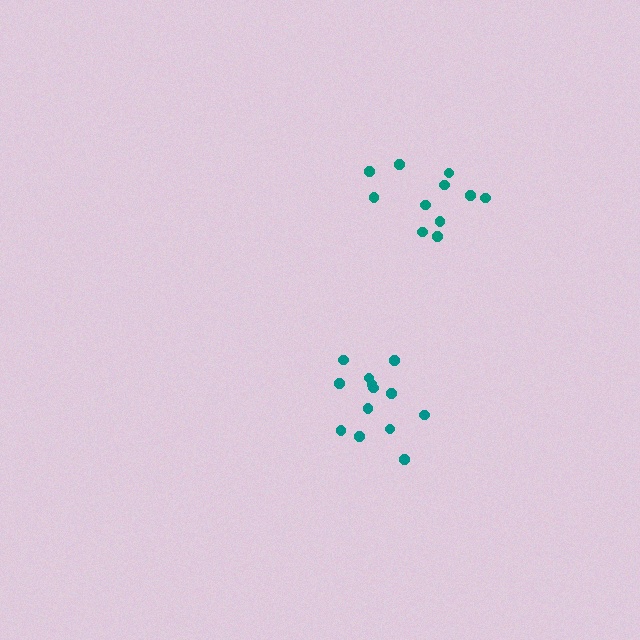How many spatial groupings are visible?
There are 2 spatial groupings.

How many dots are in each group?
Group 1: 13 dots, Group 2: 11 dots (24 total).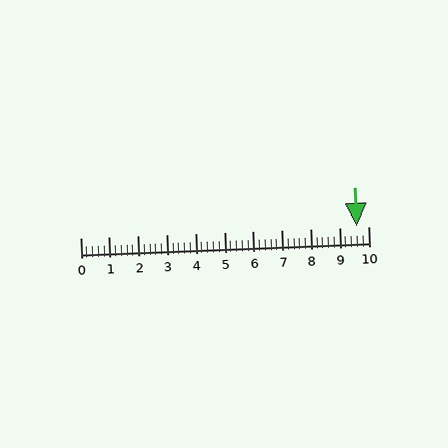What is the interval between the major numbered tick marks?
The major tick marks are spaced 1 units apart.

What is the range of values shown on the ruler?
The ruler shows values from 0 to 10.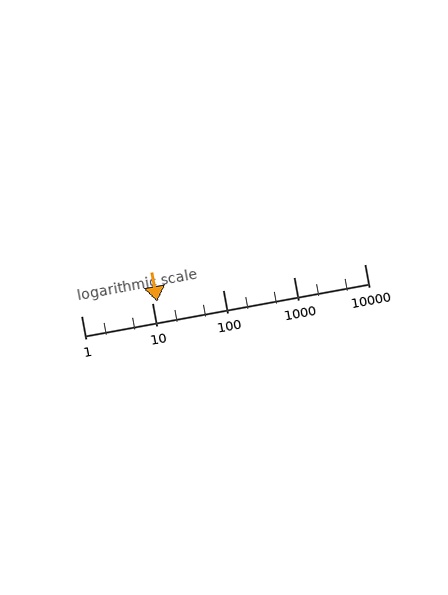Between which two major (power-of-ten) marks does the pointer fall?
The pointer is between 10 and 100.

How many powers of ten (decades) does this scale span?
The scale spans 4 decades, from 1 to 10000.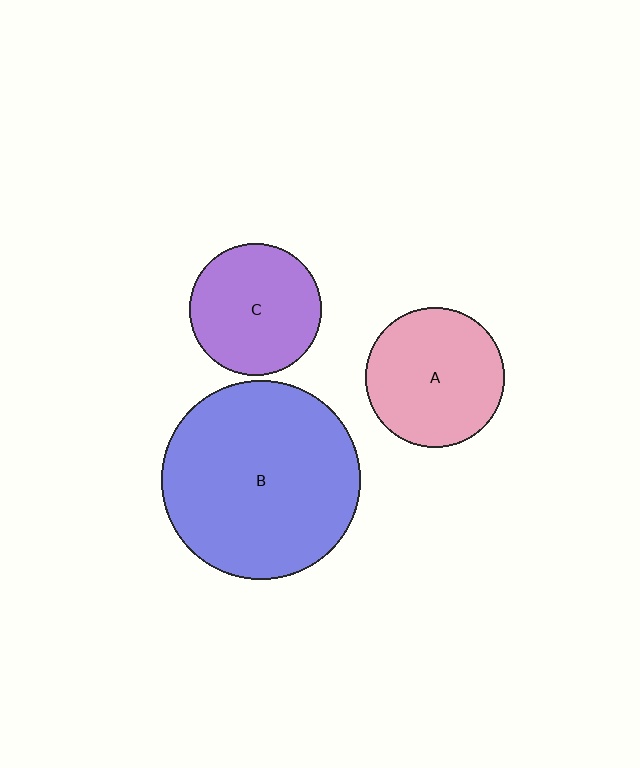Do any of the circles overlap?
No, none of the circles overlap.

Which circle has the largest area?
Circle B (blue).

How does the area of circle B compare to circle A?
Approximately 2.0 times.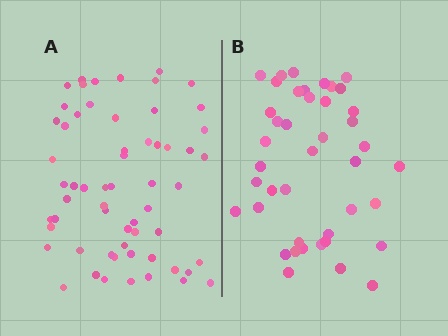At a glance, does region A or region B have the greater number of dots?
Region A (the left region) has more dots.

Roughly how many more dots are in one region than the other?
Region A has approximately 20 more dots than region B.